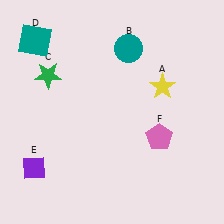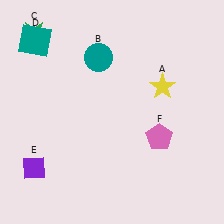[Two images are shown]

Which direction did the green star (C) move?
The green star (C) moved up.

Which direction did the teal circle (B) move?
The teal circle (B) moved left.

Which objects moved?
The objects that moved are: the teal circle (B), the green star (C).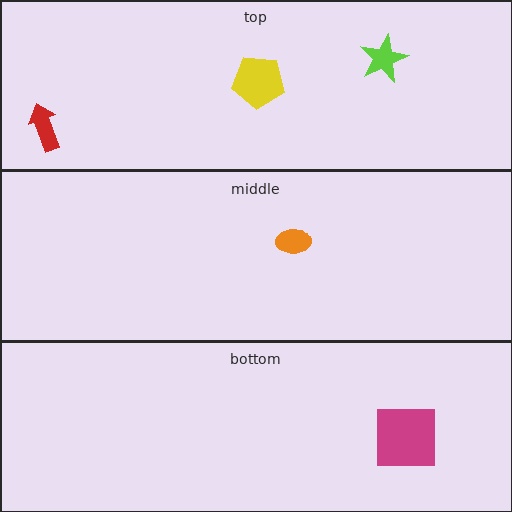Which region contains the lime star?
The top region.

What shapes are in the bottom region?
The magenta square.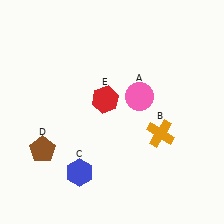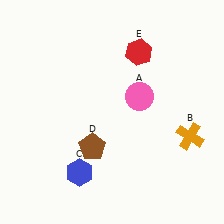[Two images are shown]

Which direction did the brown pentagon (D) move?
The brown pentagon (D) moved right.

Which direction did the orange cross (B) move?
The orange cross (B) moved right.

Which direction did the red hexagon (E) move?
The red hexagon (E) moved up.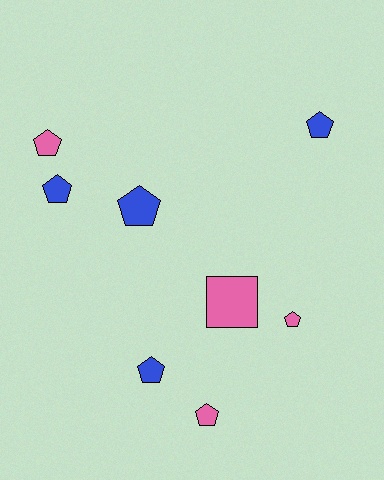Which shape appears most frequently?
Pentagon, with 7 objects.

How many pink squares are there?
There is 1 pink square.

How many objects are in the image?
There are 8 objects.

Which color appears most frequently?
Blue, with 4 objects.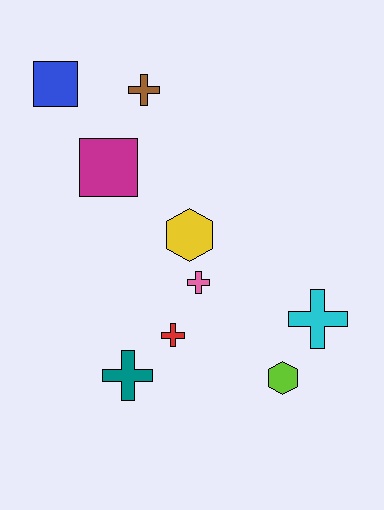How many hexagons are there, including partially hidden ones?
There are 2 hexagons.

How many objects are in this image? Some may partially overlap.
There are 9 objects.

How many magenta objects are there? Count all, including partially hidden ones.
There is 1 magenta object.